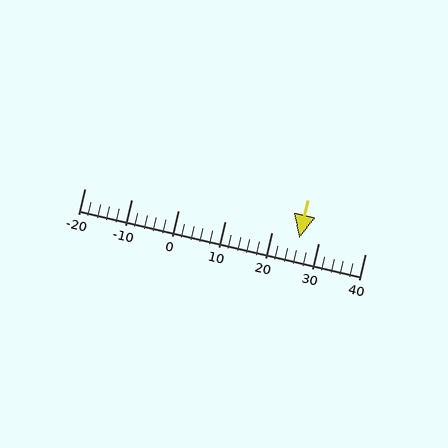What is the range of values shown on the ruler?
The ruler shows values from -20 to 40.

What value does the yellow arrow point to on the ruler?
The yellow arrow points to approximately 26.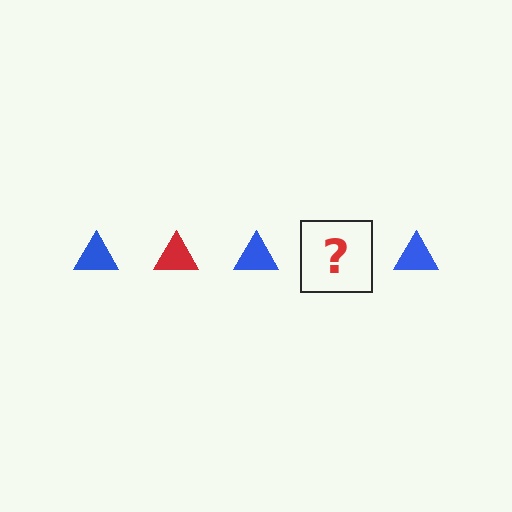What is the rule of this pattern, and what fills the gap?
The rule is that the pattern cycles through blue, red triangles. The gap should be filled with a red triangle.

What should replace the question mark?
The question mark should be replaced with a red triangle.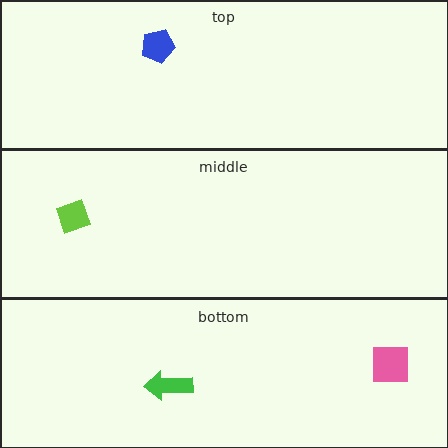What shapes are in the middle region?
The lime diamond.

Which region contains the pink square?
The bottom region.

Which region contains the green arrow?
The bottom region.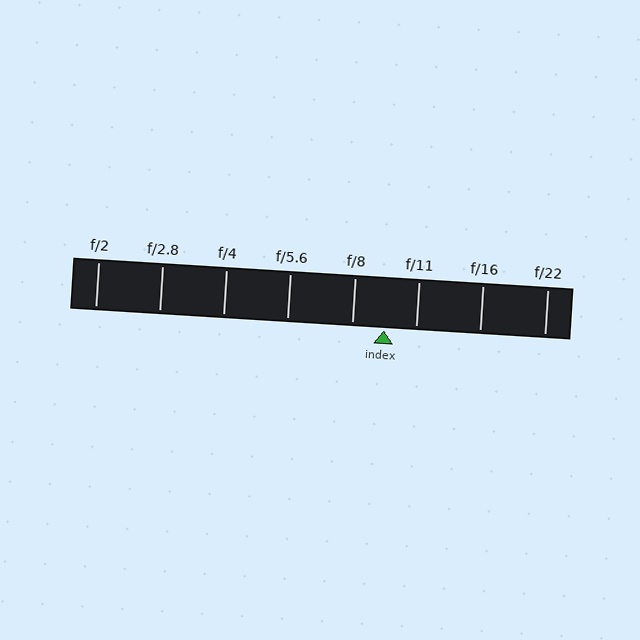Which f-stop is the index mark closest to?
The index mark is closest to f/11.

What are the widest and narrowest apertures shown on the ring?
The widest aperture shown is f/2 and the narrowest is f/22.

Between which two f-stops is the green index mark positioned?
The index mark is between f/8 and f/11.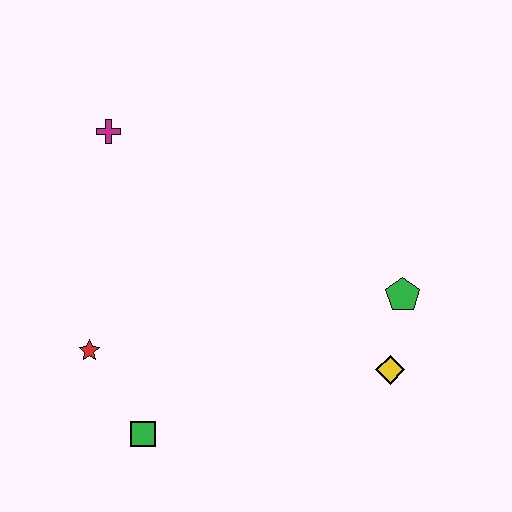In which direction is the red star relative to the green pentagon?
The red star is to the left of the green pentagon.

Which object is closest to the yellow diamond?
The green pentagon is closest to the yellow diamond.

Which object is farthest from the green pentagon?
The magenta cross is farthest from the green pentagon.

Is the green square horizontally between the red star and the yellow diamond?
Yes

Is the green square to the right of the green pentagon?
No